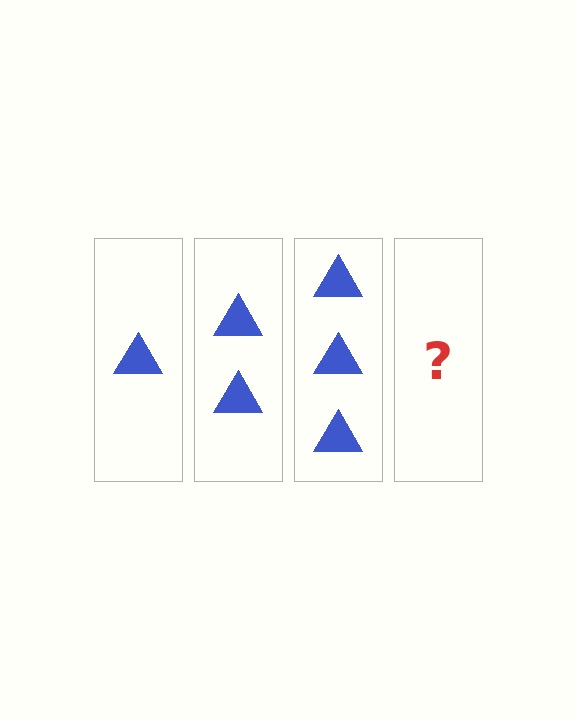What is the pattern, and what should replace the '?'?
The pattern is that each step adds one more triangle. The '?' should be 4 triangles.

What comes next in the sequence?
The next element should be 4 triangles.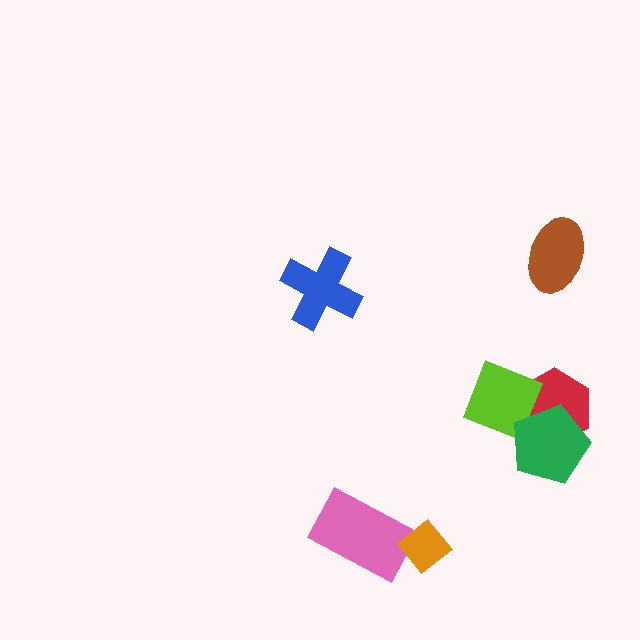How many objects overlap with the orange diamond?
1 object overlaps with the orange diamond.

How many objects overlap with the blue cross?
0 objects overlap with the blue cross.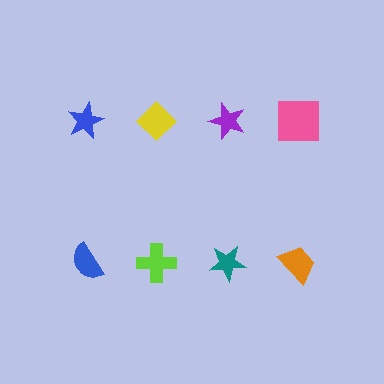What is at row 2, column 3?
A teal star.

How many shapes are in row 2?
4 shapes.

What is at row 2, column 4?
An orange trapezoid.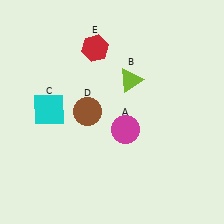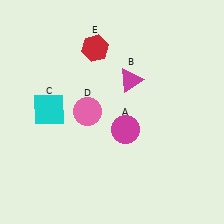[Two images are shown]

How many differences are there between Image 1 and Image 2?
There are 2 differences between the two images.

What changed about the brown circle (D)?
In Image 1, D is brown. In Image 2, it changed to pink.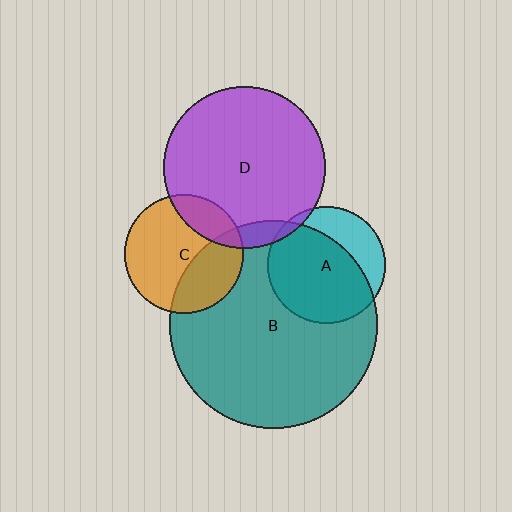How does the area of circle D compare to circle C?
Approximately 1.9 times.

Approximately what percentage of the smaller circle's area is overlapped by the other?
Approximately 70%.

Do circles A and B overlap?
Yes.